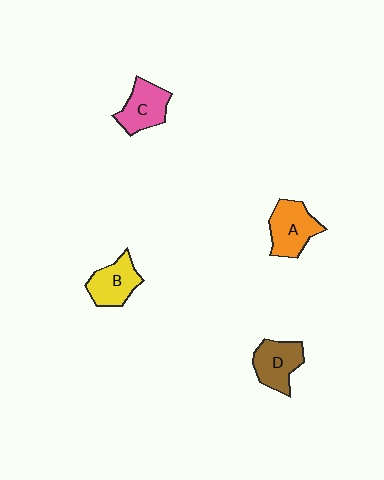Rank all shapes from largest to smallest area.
From largest to smallest: A (orange), C (pink), D (brown), B (yellow).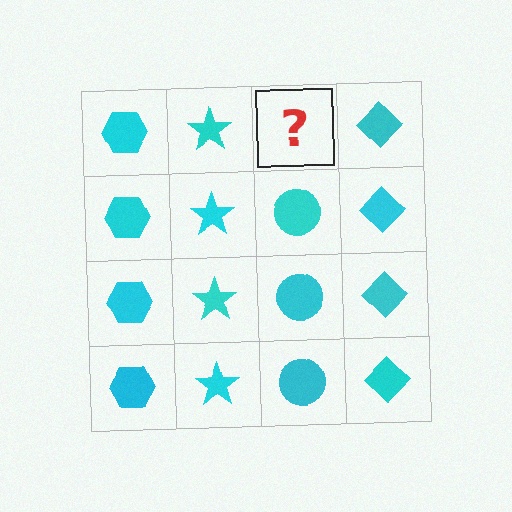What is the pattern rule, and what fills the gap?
The rule is that each column has a consistent shape. The gap should be filled with a cyan circle.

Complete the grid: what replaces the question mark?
The question mark should be replaced with a cyan circle.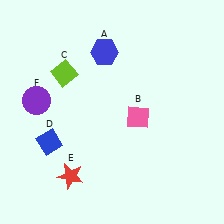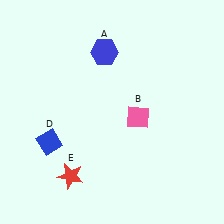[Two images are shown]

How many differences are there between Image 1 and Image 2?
There are 2 differences between the two images.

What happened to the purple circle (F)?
The purple circle (F) was removed in Image 2. It was in the top-left area of Image 1.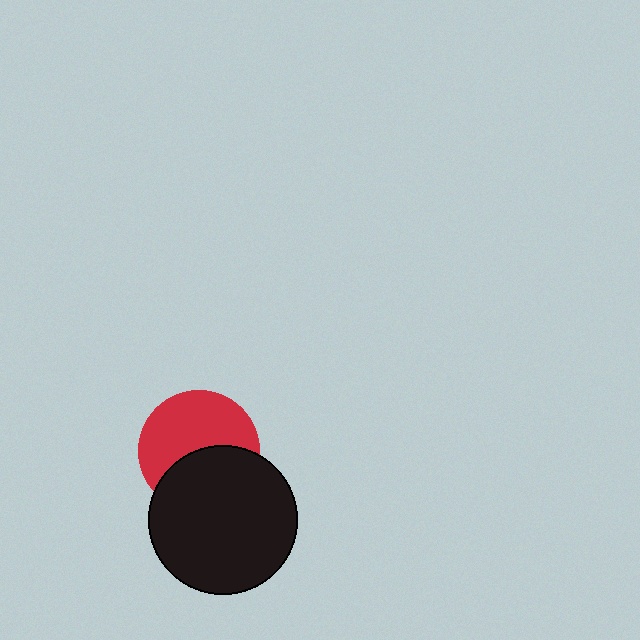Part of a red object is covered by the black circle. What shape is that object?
It is a circle.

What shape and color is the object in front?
The object in front is a black circle.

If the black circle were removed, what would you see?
You would see the complete red circle.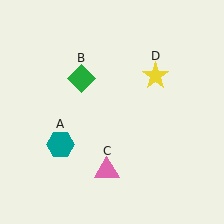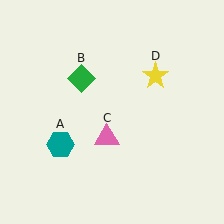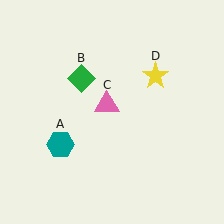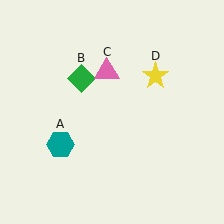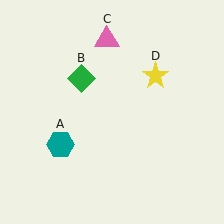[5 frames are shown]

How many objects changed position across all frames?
1 object changed position: pink triangle (object C).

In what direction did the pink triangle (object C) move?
The pink triangle (object C) moved up.